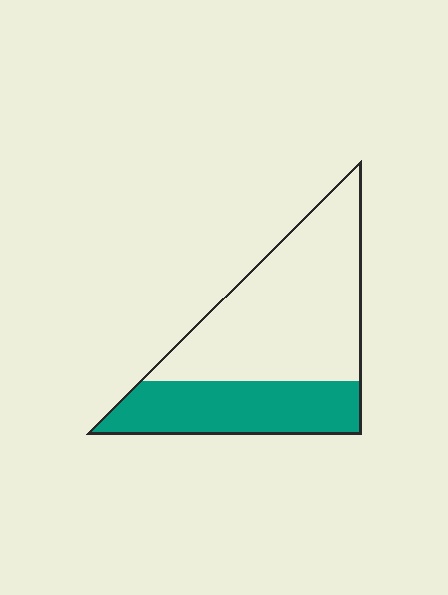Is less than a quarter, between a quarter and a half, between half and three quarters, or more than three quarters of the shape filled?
Between a quarter and a half.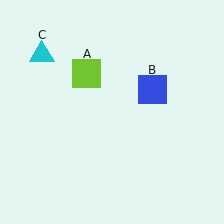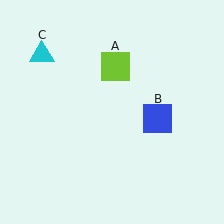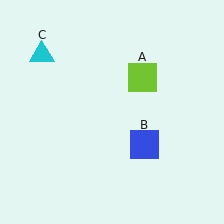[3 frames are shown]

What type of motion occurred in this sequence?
The lime square (object A), blue square (object B) rotated clockwise around the center of the scene.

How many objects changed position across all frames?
2 objects changed position: lime square (object A), blue square (object B).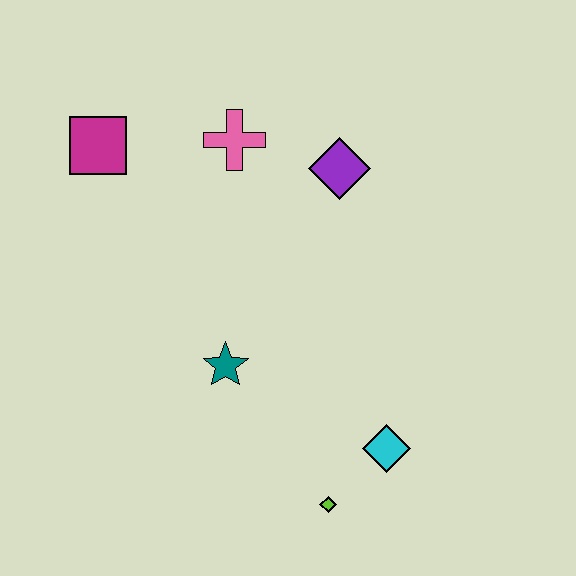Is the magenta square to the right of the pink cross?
No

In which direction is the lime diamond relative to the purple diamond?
The lime diamond is below the purple diamond.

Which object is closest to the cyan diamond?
The lime diamond is closest to the cyan diamond.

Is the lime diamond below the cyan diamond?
Yes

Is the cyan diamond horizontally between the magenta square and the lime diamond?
No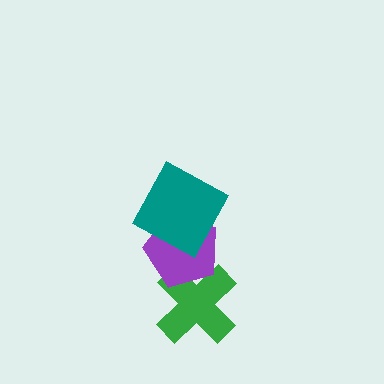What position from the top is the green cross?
The green cross is 3rd from the top.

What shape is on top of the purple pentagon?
The teal square is on top of the purple pentagon.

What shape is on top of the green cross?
The purple pentagon is on top of the green cross.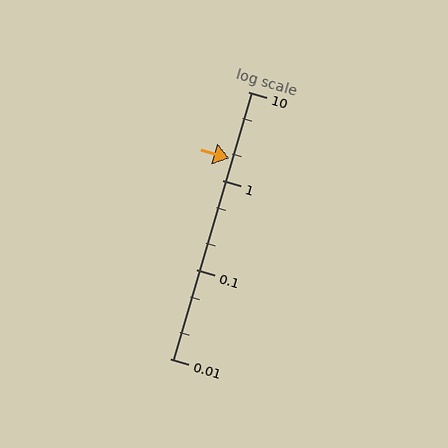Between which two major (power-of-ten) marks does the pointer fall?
The pointer is between 1 and 10.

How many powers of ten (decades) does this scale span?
The scale spans 3 decades, from 0.01 to 10.